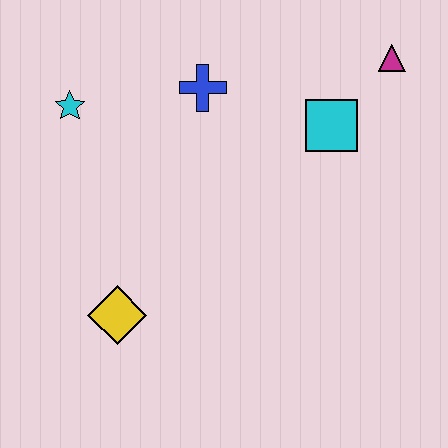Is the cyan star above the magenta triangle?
No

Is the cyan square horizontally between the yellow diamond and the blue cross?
No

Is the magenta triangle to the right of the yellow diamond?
Yes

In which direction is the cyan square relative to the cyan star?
The cyan square is to the right of the cyan star.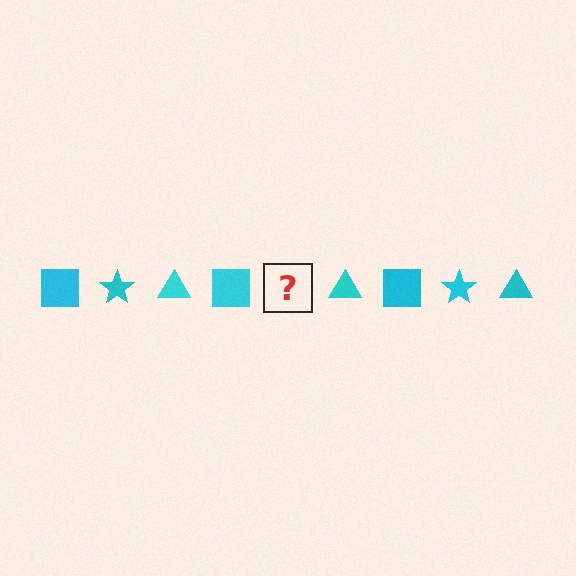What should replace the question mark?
The question mark should be replaced with a cyan star.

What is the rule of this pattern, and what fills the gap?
The rule is that the pattern cycles through square, star, triangle shapes in cyan. The gap should be filled with a cyan star.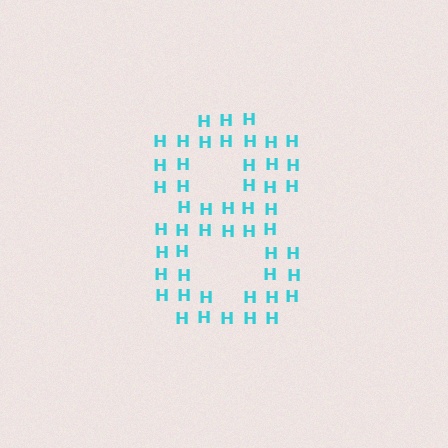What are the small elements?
The small elements are letter H's.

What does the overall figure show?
The overall figure shows the digit 8.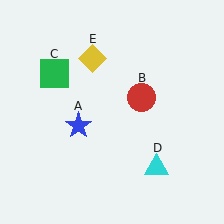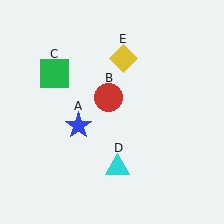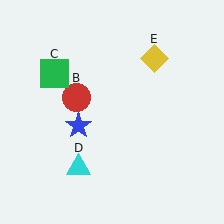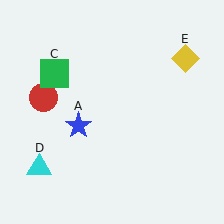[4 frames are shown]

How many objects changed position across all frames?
3 objects changed position: red circle (object B), cyan triangle (object D), yellow diamond (object E).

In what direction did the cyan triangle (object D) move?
The cyan triangle (object D) moved left.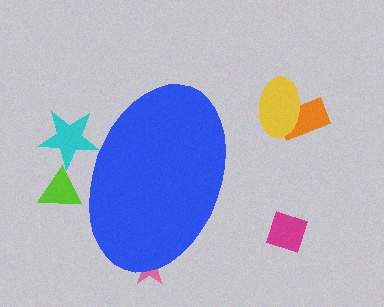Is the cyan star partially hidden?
Yes, the cyan star is partially hidden behind the blue ellipse.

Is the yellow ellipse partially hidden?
No, the yellow ellipse is fully visible.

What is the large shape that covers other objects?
A blue ellipse.